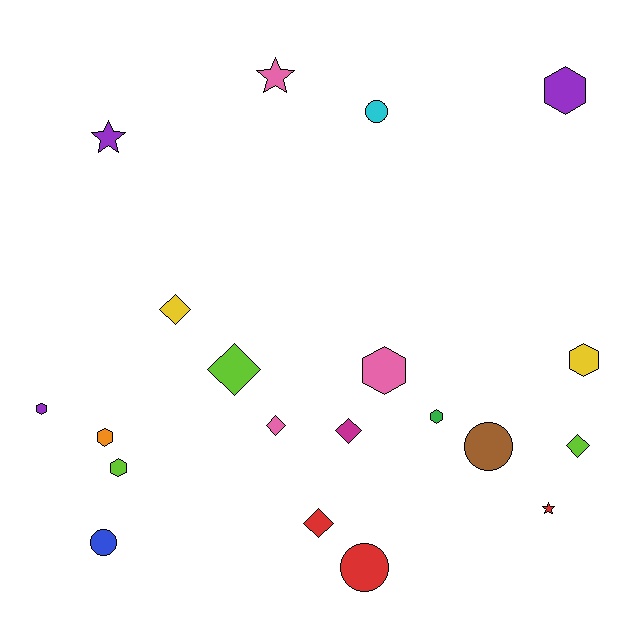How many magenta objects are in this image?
There is 1 magenta object.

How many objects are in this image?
There are 20 objects.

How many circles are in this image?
There are 4 circles.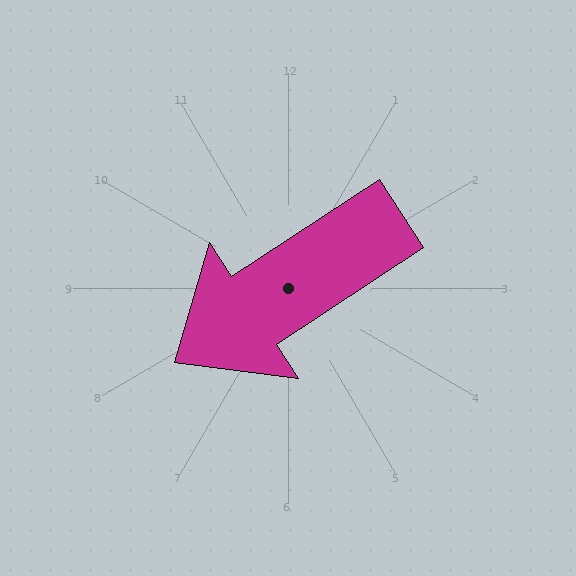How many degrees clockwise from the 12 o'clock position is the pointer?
Approximately 237 degrees.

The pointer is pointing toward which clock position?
Roughly 8 o'clock.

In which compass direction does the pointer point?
Southwest.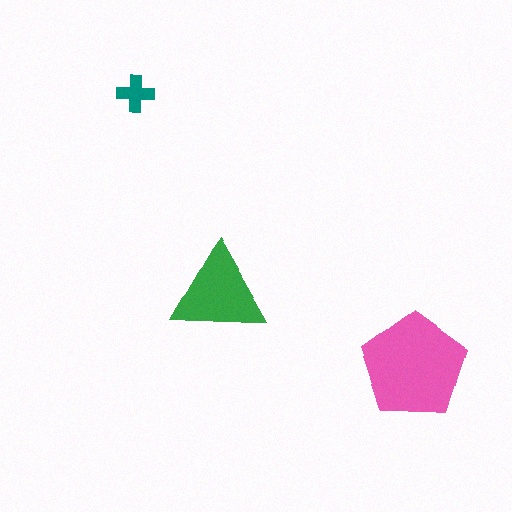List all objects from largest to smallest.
The pink pentagon, the green triangle, the teal cross.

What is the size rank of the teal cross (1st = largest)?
3rd.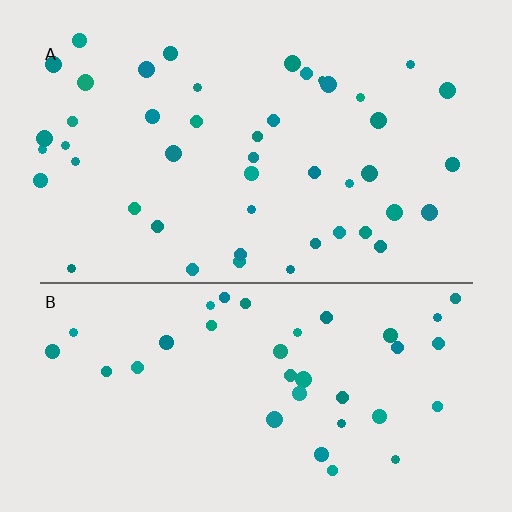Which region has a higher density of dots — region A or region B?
A (the top).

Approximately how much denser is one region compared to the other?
Approximately 1.3× — region A over region B.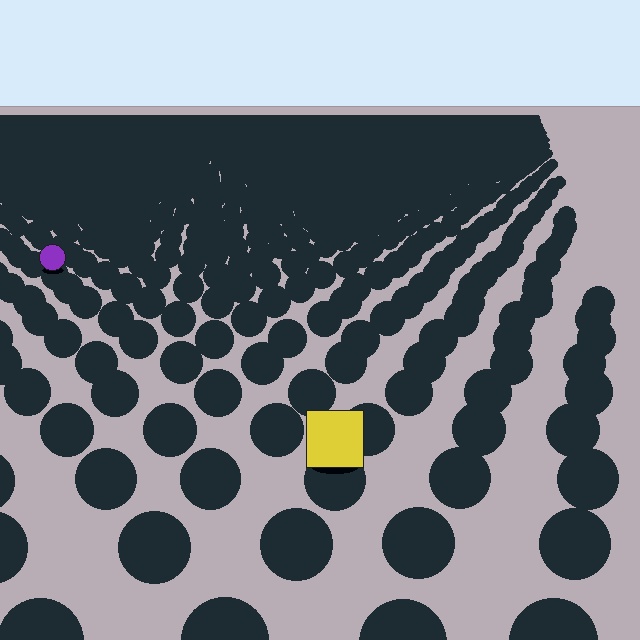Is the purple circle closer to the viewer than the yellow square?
No. The yellow square is closer — you can tell from the texture gradient: the ground texture is coarser near it.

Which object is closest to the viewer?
The yellow square is closest. The texture marks near it are larger and more spread out.